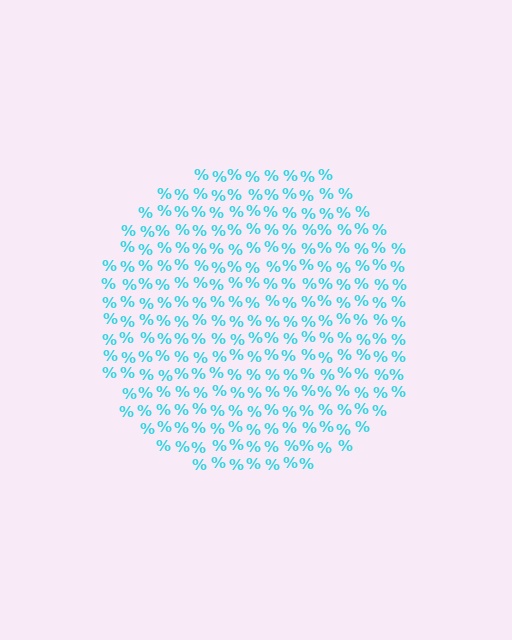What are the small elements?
The small elements are percent signs.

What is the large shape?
The large shape is a circle.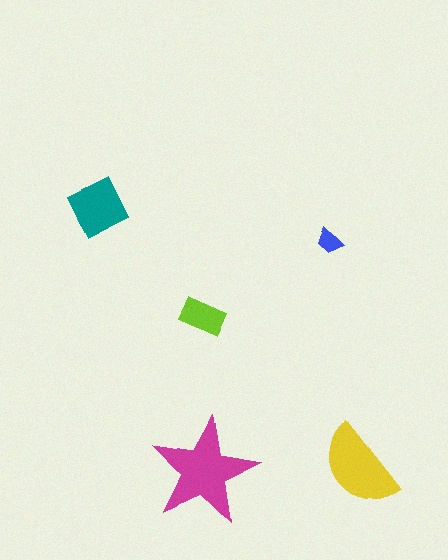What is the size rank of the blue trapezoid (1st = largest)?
5th.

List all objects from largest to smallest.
The magenta star, the yellow semicircle, the teal square, the lime rectangle, the blue trapezoid.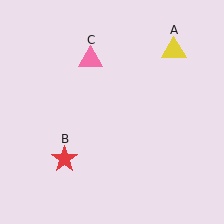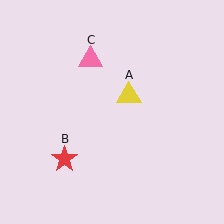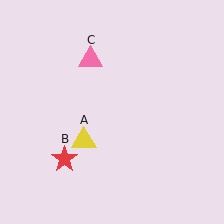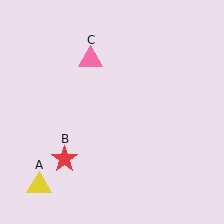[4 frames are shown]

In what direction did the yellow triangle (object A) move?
The yellow triangle (object A) moved down and to the left.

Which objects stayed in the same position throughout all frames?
Red star (object B) and pink triangle (object C) remained stationary.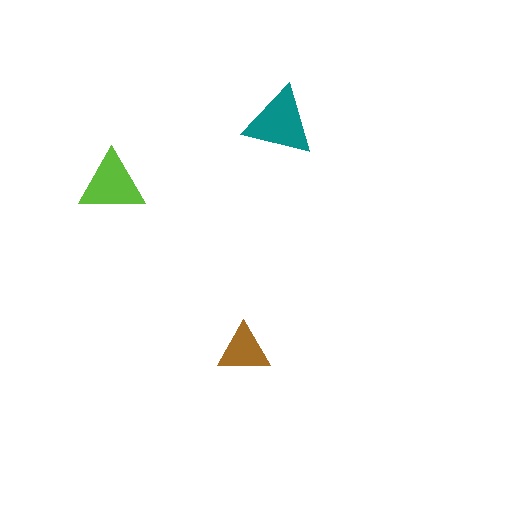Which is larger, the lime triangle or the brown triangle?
The lime one.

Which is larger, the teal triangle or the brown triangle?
The teal one.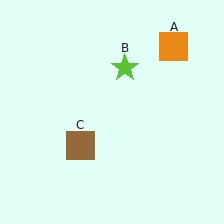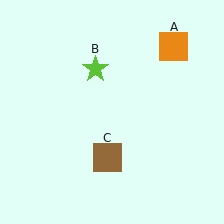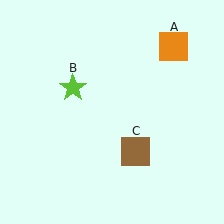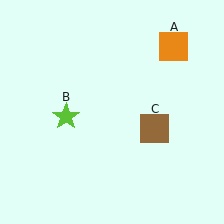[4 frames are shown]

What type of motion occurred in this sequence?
The lime star (object B), brown square (object C) rotated counterclockwise around the center of the scene.